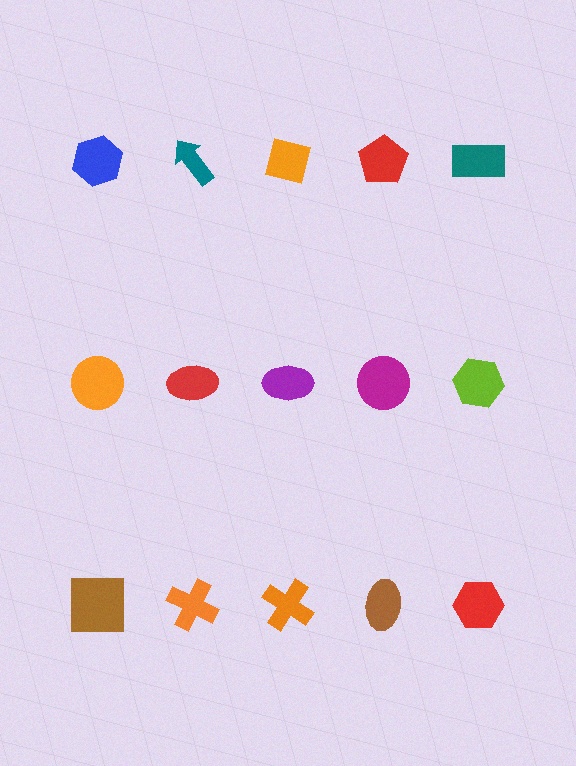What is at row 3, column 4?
A brown ellipse.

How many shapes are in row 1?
5 shapes.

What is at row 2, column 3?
A purple ellipse.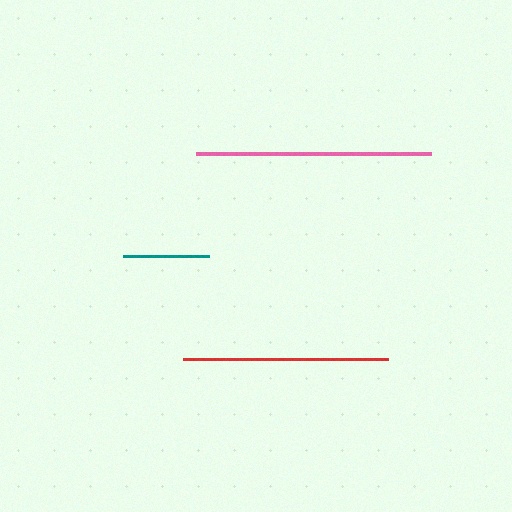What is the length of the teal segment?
The teal segment is approximately 86 pixels long.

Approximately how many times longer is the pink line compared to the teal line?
The pink line is approximately 2.7 times the length of the teal line.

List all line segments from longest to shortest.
From longest to shortest: pink, red, teal.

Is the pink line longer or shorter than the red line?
The pink line is longer than the red line.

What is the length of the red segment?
The red segment is approximately 205 pixels long.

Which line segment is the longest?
The pink line is the longest at approximately 234 pixels.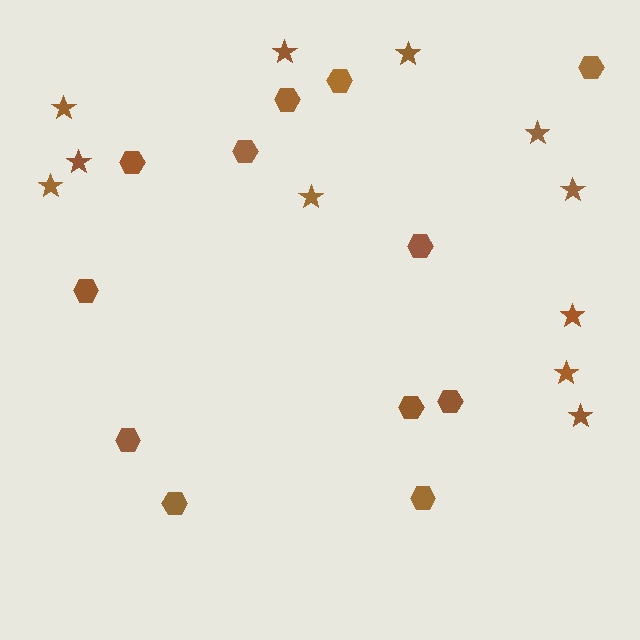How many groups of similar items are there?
There are 2 groups: one group of hexagons (12) and one group of stars (11).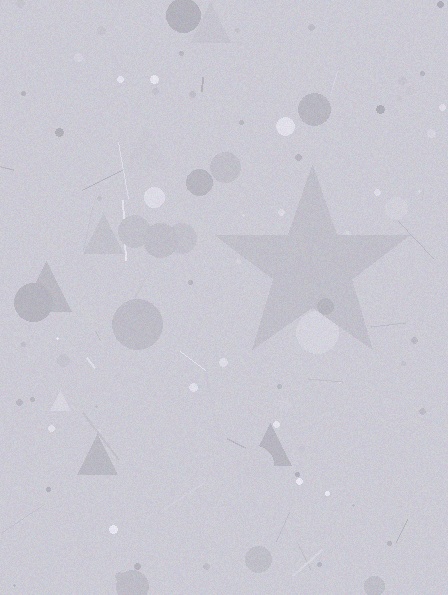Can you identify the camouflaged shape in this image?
The camouflaged shape is a star.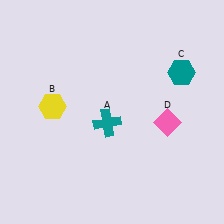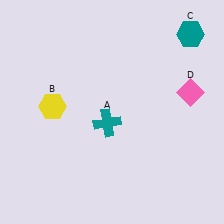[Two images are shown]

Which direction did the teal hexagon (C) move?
The teal hexagon (C) moved up.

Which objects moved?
The objects that moved are: the teal hexagon (C), the pink diamond (D).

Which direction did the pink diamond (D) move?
The pink diamond (D) moved up.